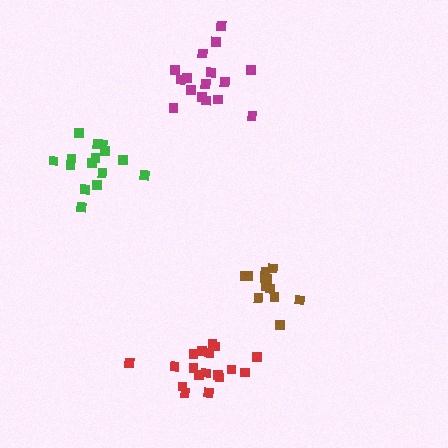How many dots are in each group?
Group 1: 12 dots, Group 2: 15 dots, Group 3: 16 dots, Group 4: 18 dots (61 total).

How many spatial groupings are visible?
There are 4 spatial groupings.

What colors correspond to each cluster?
The clusters are colored: brown, green, magenta, red.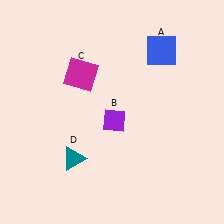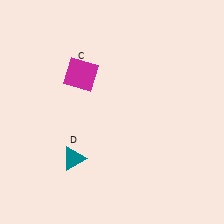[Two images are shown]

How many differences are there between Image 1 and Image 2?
There are 2 differences between the two images.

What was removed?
The purple diamond (B), the blue square (A) were removed in Image 2.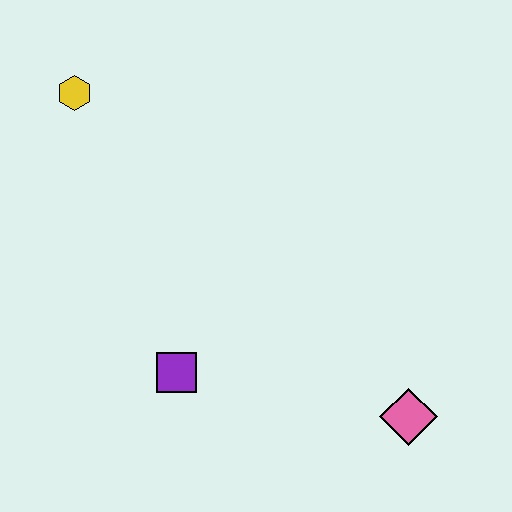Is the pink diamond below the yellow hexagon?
Yes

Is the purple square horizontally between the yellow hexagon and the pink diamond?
Yes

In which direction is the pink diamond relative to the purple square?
The pink diamond is to the right of the purple square.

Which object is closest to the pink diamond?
The purple square is closest to the pink diamond.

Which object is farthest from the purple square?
The yellow hexagon is farthest from the purple square.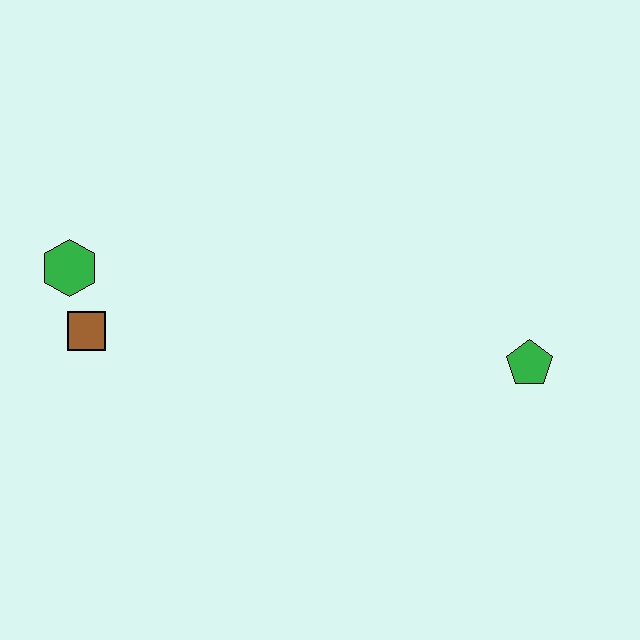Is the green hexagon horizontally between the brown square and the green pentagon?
No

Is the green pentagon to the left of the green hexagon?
No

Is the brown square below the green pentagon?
No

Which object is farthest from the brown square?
The green pentagon is farthest from the brown square.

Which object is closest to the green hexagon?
The brown square is closest to the green hexagon.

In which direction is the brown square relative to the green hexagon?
The brown square is below the green hexagon.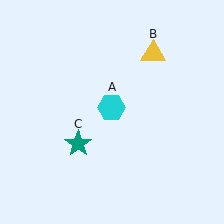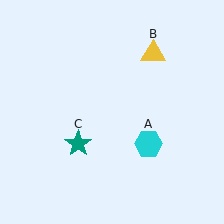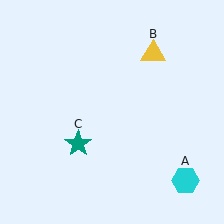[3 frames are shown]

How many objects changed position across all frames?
1 object changed position: cyan hexagon (object A).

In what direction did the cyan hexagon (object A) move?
The cyan hexagon (object A) moved down and to the right.